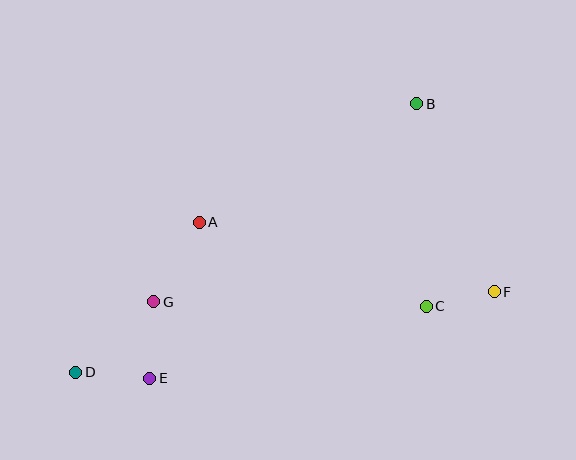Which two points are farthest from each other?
Points B and D are farthest from each other.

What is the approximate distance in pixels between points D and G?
The distance between D and G is approximately 105 pixels.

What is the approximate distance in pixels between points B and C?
The distance between B and C is approximately 203 pixels.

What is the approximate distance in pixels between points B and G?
The distance between B and G is approximately 329 pixels.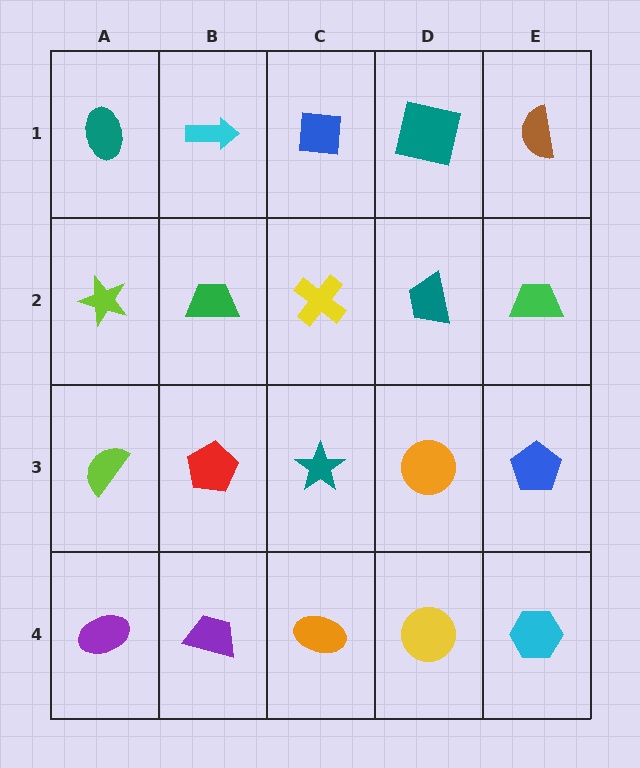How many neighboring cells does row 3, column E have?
3.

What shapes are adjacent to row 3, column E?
A green trapezoid (row 2, column E), a cyan hexagon (row 4, column E), an orange circle (row 3, column D).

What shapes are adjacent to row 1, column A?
A lime star (row 2, column A), a cyan arrow (row 1, column B).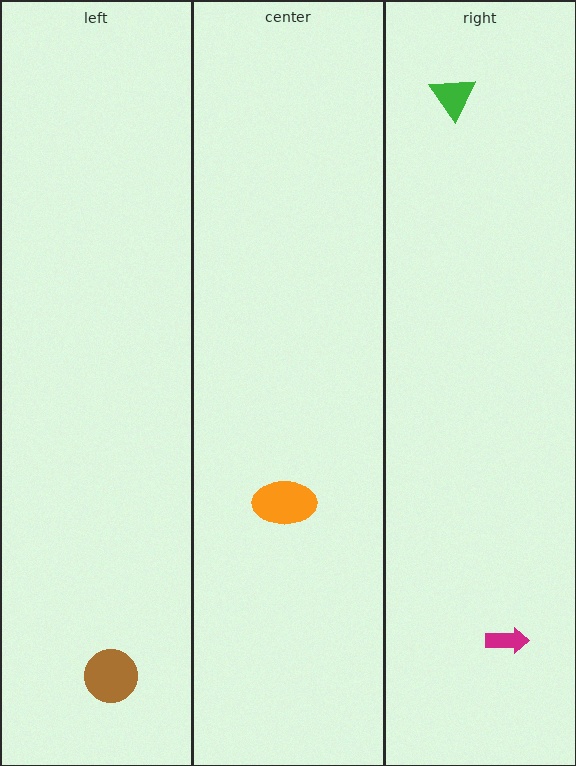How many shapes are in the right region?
2.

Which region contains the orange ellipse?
The center region.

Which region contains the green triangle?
The right region.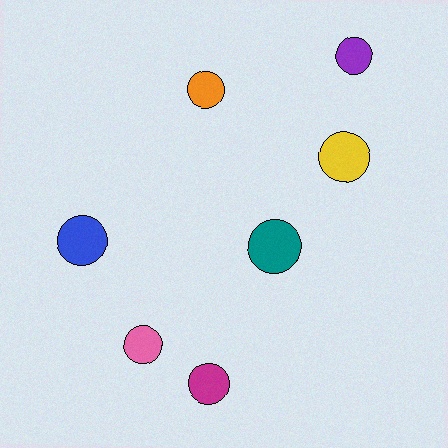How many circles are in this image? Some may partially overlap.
There are 7 circles.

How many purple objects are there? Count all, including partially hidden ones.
There is 1 purple object.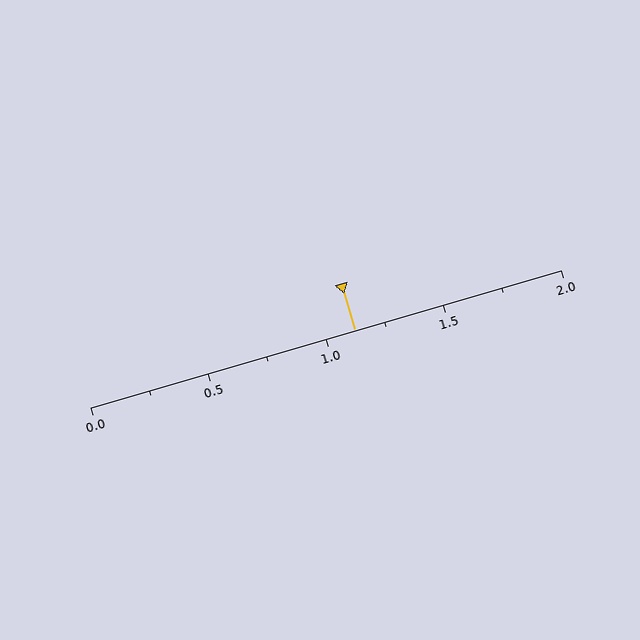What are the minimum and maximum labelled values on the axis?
The axis runs from 0.0 to 2.0.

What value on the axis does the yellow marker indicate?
The marker indicates approximately 1.12.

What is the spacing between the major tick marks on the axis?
The major ticks are spaced 0.5 apart.